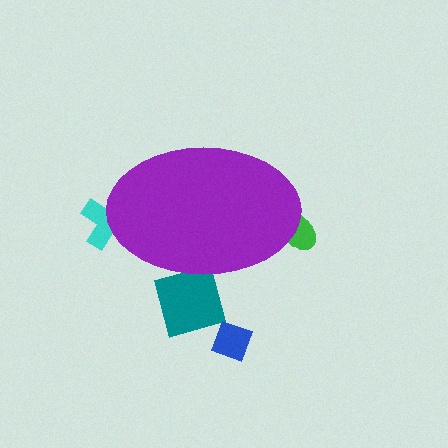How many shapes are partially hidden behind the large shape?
3 shapes are partially hidden.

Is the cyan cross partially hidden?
Yes, the cyan cross is partially hidden behind the purple ellipse.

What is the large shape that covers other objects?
A purple ellipse.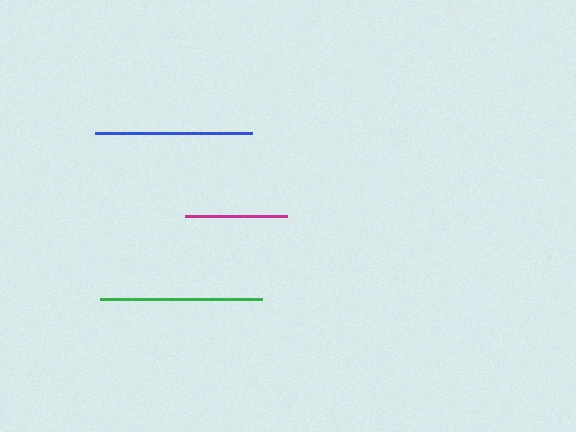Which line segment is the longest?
The green line is the longest at approximately 162 pixels.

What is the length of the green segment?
The green segment is approximately 162 pixels long.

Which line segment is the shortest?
The magenta line is the shortest at approximately 102 pixels.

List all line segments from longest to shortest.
From longest to shortest: green, blue, magenta.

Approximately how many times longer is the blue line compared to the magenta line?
The blue line is approximately 1.5 times the length of the magenta line.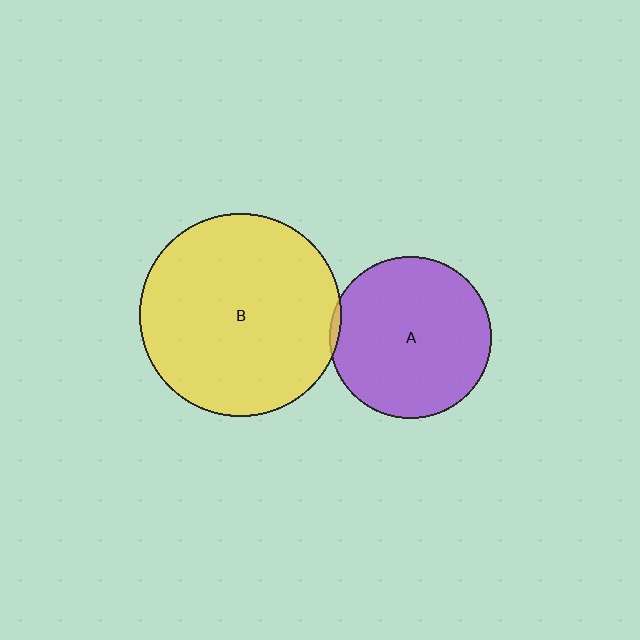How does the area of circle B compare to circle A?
Approximately 1.6 times.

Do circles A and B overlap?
Yes.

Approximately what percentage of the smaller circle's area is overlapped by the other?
Approximately 5%.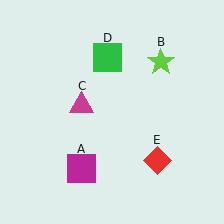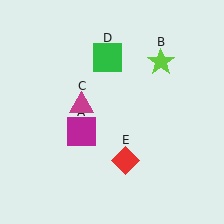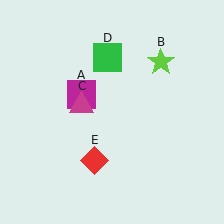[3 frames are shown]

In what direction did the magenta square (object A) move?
The magenta square (object A) moved up.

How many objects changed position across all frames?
2 objects changed position: magenta square (object A), red diamond (object E).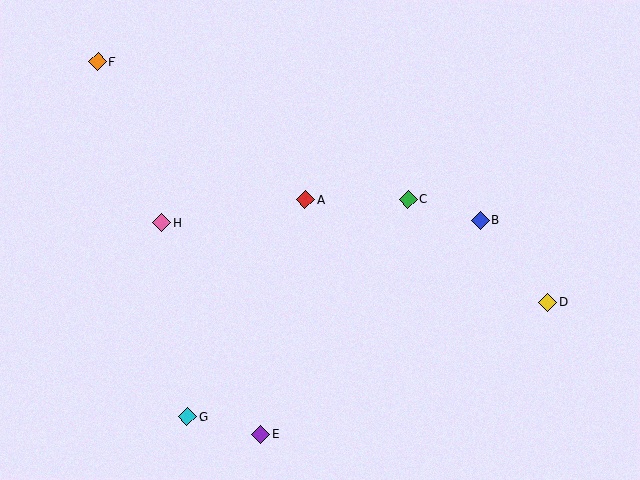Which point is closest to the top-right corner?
Point B is closest to the top-right corner.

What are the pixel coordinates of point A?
Point A is at (305, 200).